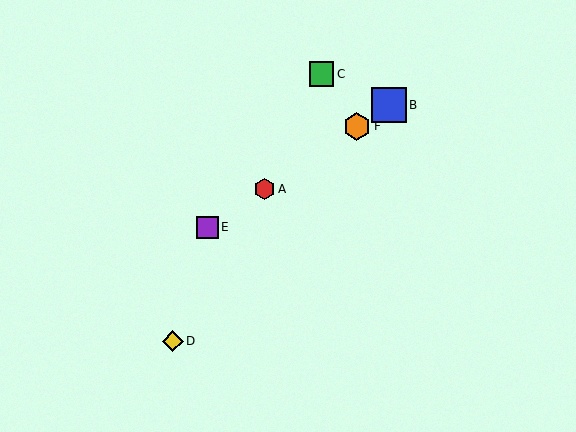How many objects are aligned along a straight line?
4 objects (A, B, E, F) are aligned along a straight line.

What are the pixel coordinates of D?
Object D is at (173, 341).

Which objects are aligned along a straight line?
Objects A, B, E, F are aligned along a straight line.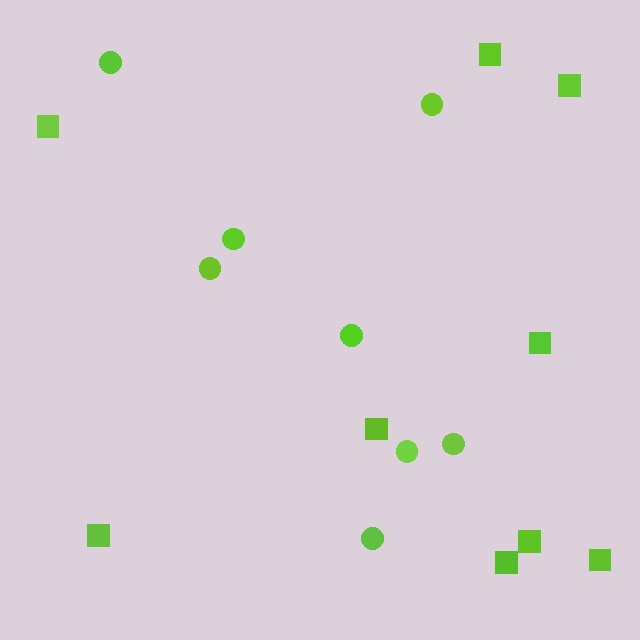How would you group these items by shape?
There are 2 groups: one group of squares (9) and one group of circles (8).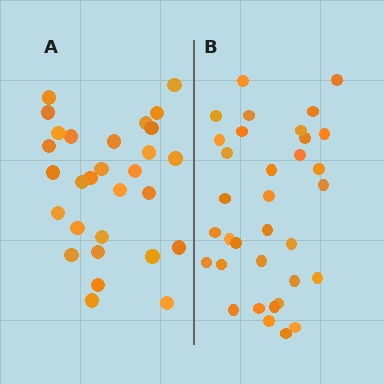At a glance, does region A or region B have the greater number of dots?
Region B (the right region) has more dots.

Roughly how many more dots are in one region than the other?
Region B has about 5 more dots than region A.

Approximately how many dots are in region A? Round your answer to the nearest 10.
About 30 dots. (The exact count is 29, which rounds to 30.)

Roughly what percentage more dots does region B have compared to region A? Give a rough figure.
About 15% more.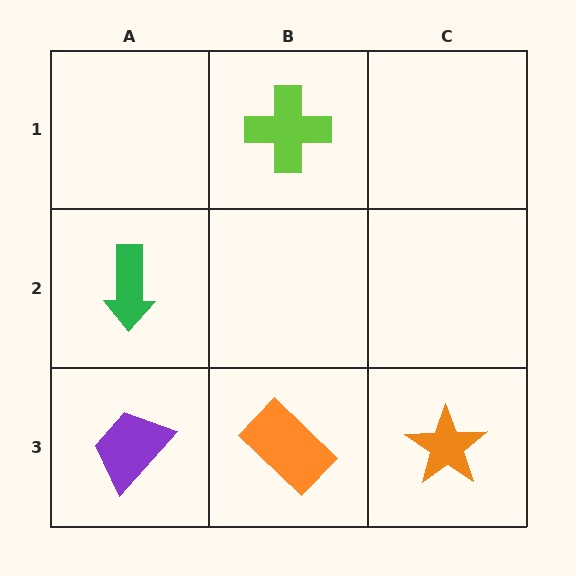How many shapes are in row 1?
1 shape.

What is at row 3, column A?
A purple trapezoid.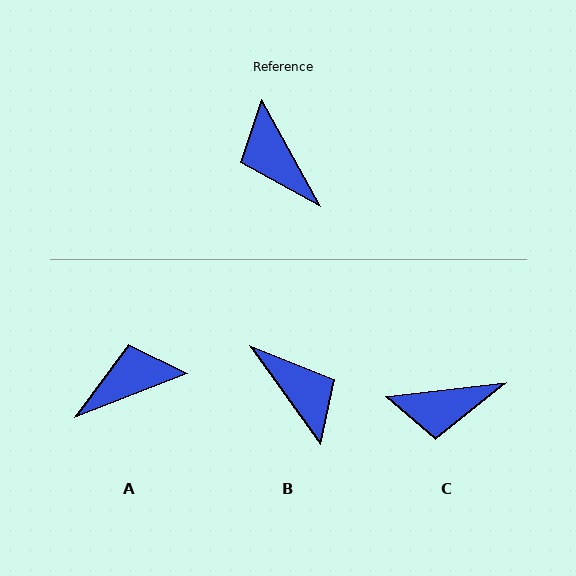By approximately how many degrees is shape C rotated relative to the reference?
Approximately 68 degrees counter-clockwise.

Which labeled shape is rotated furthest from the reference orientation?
B, about 174 degrees away.